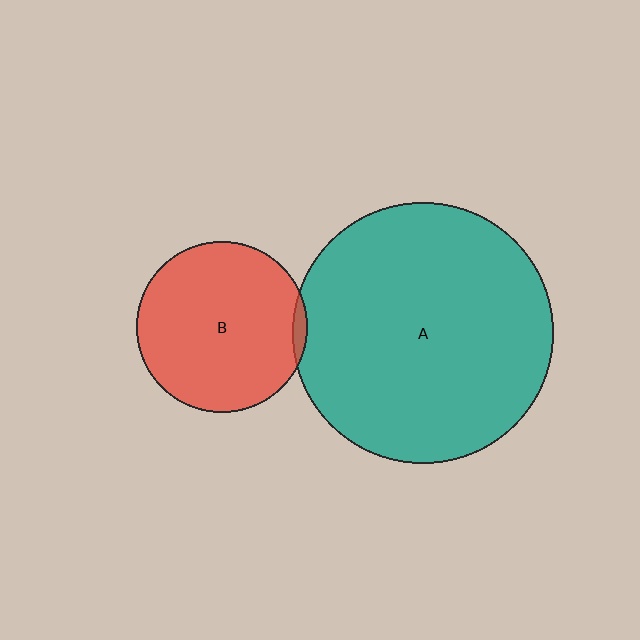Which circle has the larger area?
Circle A (teal).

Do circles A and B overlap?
Yes.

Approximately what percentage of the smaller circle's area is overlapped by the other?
Approximately 5%.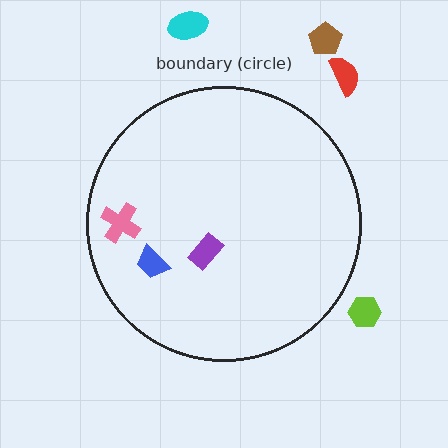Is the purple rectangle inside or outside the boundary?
Inside.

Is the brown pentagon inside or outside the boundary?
Outside.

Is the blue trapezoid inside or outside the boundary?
Inside.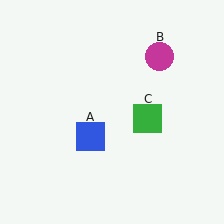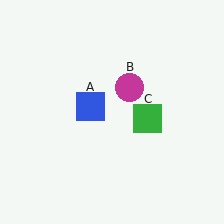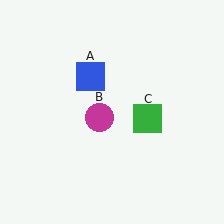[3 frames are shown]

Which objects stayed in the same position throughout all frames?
Green square (object C) remained stationary.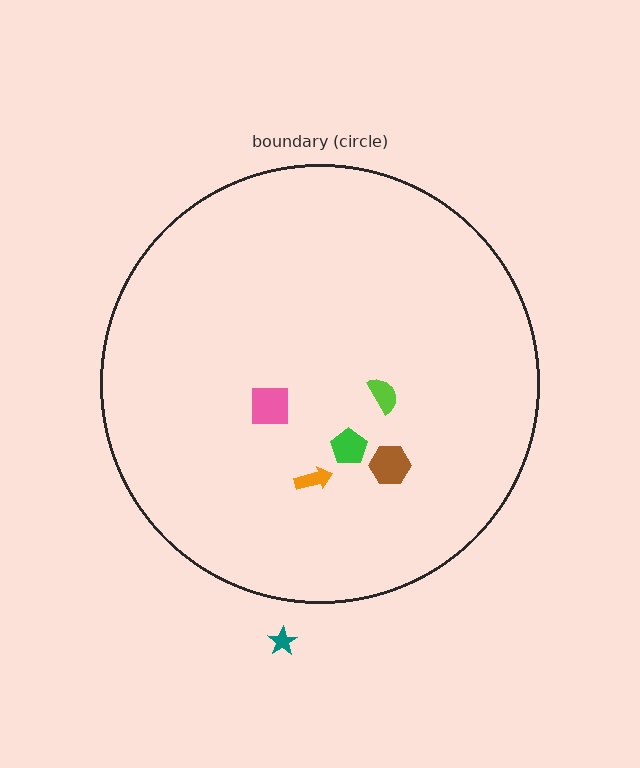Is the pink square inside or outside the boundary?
Inside.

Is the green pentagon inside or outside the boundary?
Inside.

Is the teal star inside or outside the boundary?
Outside.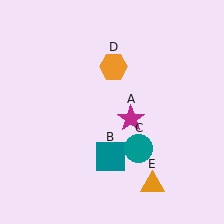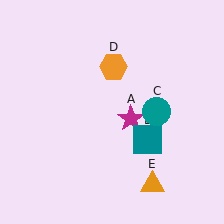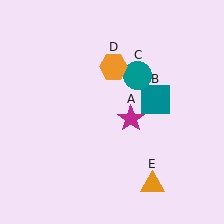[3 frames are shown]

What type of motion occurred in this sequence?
The teal square (object B), teal circle (object C) rotated counterclockwise around the center of the scene.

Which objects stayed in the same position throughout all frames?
Magenta star (object A) and orange hexagon (object D) and orange triangle (object E) remained stationary.